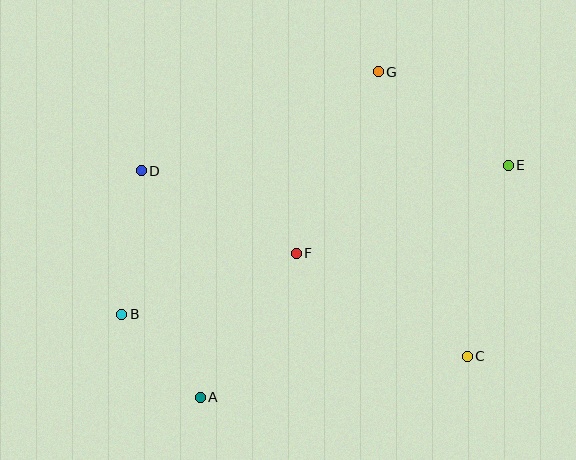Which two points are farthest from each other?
Points B and E are farthest from each other.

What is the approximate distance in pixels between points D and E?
The distance between D and E is approximately 367 pixels.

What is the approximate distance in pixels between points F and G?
The distance between F and G is approximately 199 pixels.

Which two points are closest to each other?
Points A and B are closest to each other.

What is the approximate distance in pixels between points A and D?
The distance between A and D is approximately 234 pixels.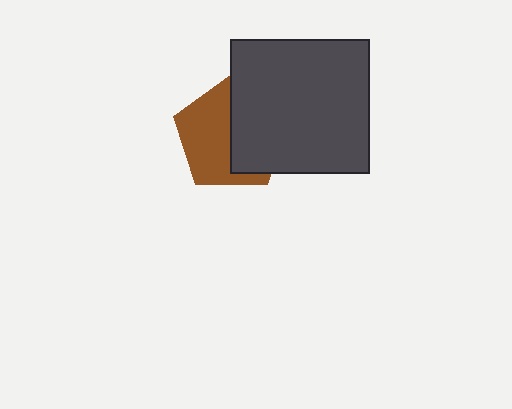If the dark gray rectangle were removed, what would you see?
You would see the complete brown pentagon.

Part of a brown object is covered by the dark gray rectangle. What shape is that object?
It is a pentagon.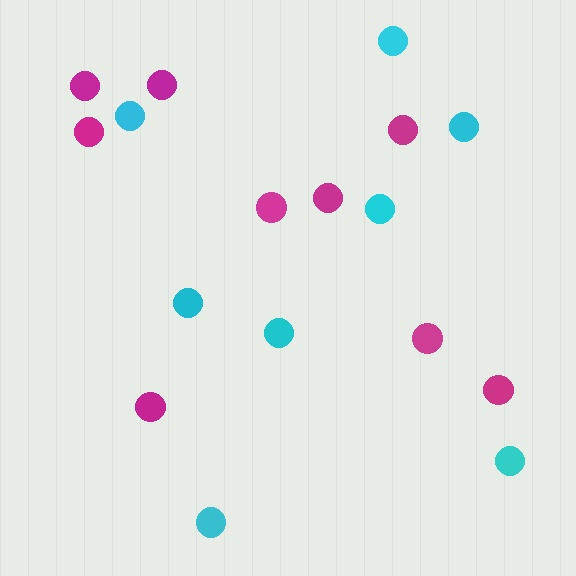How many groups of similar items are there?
There are 2 groups: one group of magenta circles (9) and one group of cyan circles (8).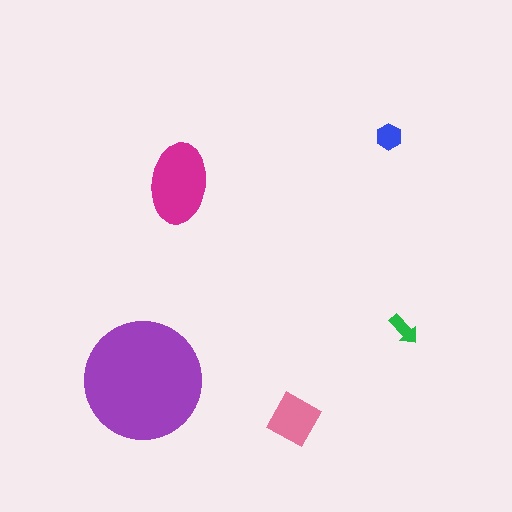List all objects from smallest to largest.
The green arrow, the blue hexagon, the pink diamond, the magenta ellipse, the purple circle.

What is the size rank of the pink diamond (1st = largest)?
3rd.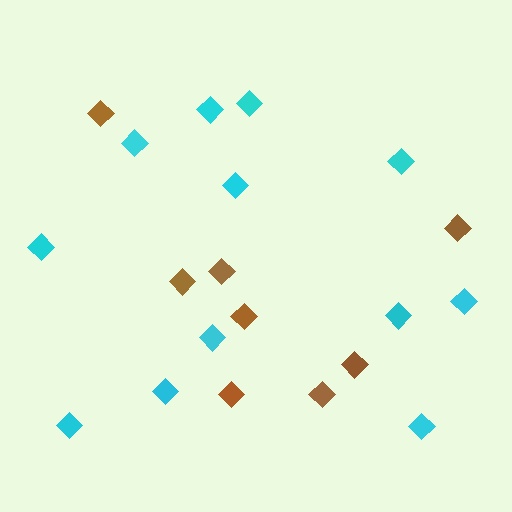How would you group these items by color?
There are 2 groups: one group of cyan diamonds (12) and one group of brown diamonds (8).